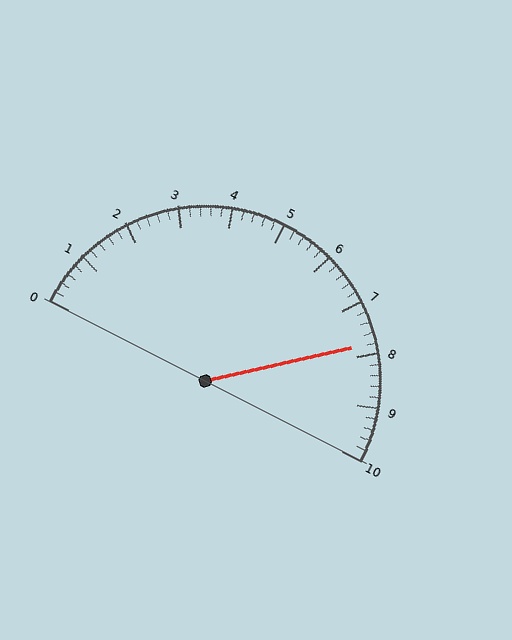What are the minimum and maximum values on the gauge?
The gauge ranges from 0 to 10.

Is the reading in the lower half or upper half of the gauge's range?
The reading is in the upper half of the range (0 to 10).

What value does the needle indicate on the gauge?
The needle indicates approximately 7.8.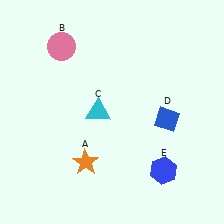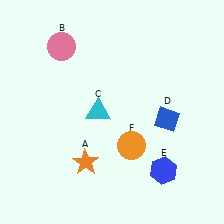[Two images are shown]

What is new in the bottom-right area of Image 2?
An orange circle (F) was added in the bottom-right area of Image 2.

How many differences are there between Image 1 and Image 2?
There is 1 difference between the two images.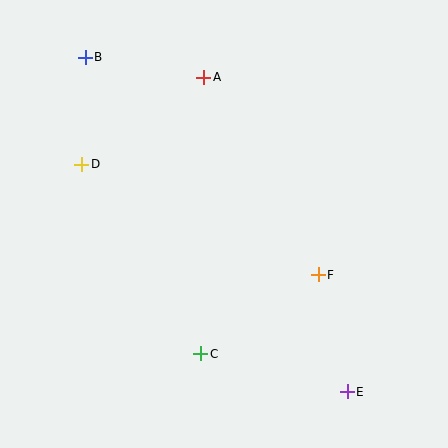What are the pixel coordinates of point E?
Point E is at (347, 392).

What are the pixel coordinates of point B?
Point B is at (85, 57).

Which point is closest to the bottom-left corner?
Point C is closest to the bottom-left corner.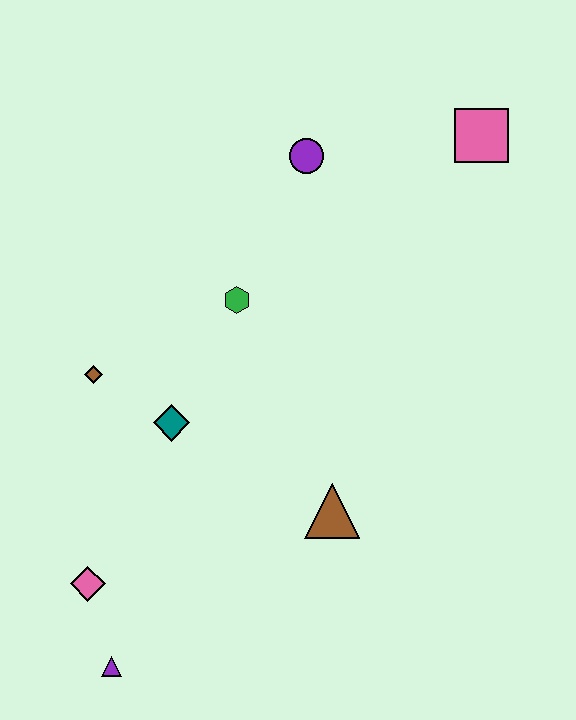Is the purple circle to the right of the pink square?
No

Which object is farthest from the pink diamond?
The pink square is farthest from the pink diamond.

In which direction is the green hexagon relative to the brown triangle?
The green hexagon is above the brown triangle.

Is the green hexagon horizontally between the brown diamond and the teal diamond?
No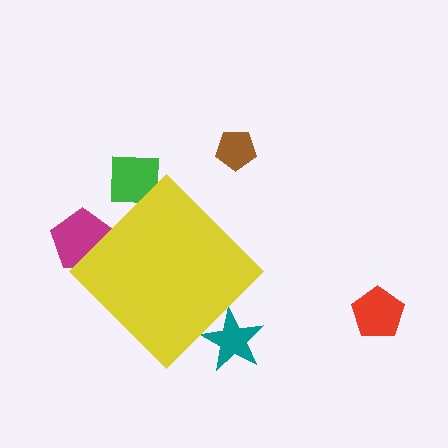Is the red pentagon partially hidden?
No, the red pentagon is fully visible.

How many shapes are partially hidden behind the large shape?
3 shapes are partially hidden.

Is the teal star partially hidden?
Yes, the teal star is partially hidden behind the yellow diamond.